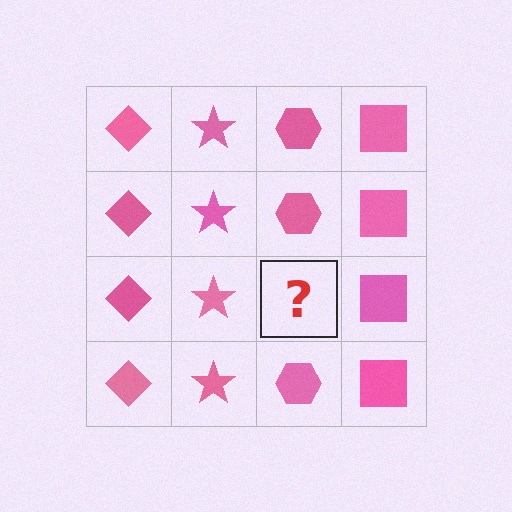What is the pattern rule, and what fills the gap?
The rule is that each column has a consistent shape. The gap should be filled with a pink hexagon.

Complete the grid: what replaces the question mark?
The question mark should be replaced with a pink hexagon.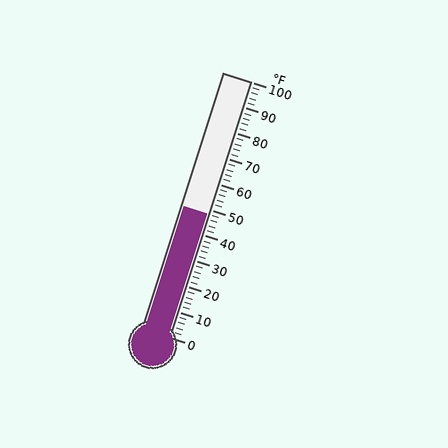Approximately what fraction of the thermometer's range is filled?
The thermometer is filled to approximately 50% of its range.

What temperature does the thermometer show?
The thermometer shows approximately 48°F.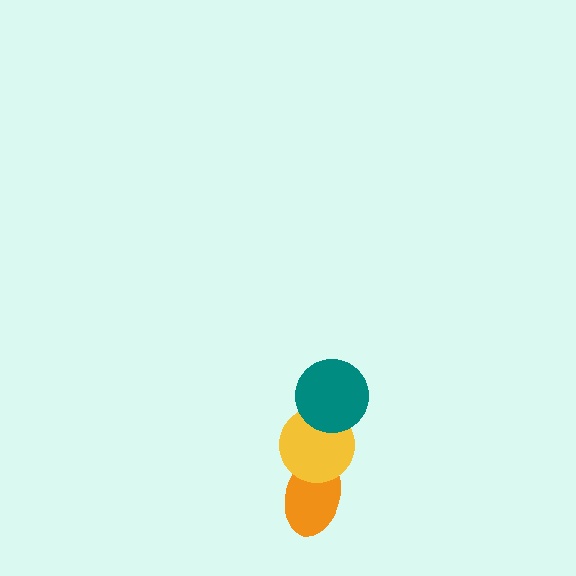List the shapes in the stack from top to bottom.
From top to bottom: the teal circle, the yellow circle, the orange ellipse.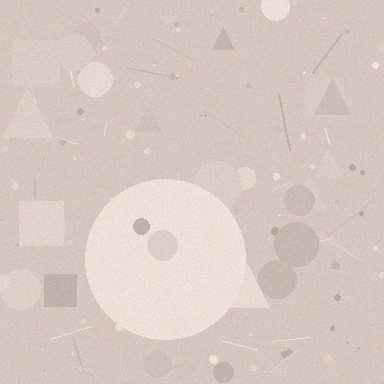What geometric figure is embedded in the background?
A circle is embedded in the background.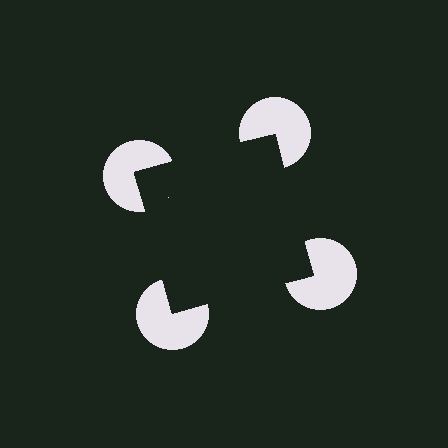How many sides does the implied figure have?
4 sides.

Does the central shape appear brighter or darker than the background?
It typically appears slightly darker than the background, even though no actual brightness change is drawn.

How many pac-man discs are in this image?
There are 4 — one at each vertex of the illusory square.